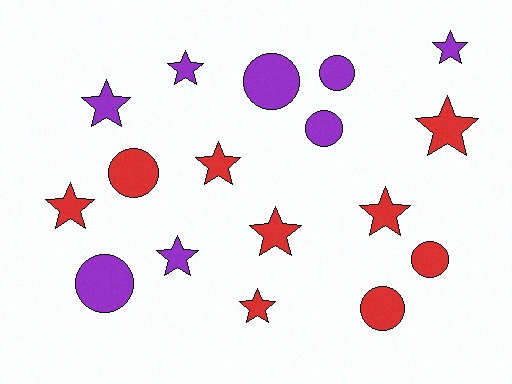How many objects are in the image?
There are 17 objects.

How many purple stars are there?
There are 4 purple stars.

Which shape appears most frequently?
Star, with 10 objects.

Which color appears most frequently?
Red, with 9 objects.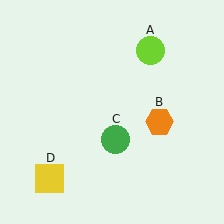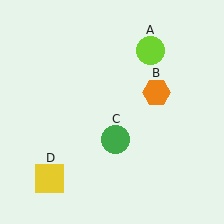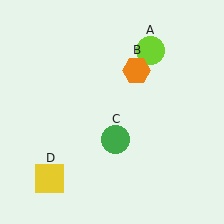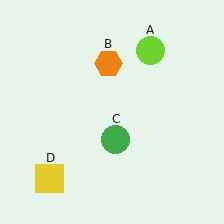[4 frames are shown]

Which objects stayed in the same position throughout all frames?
Lime circle (object A) and green circle (object C) and yellow square (object D) remained stationary.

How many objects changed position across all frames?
1 object changed position: orange hexagon (object B).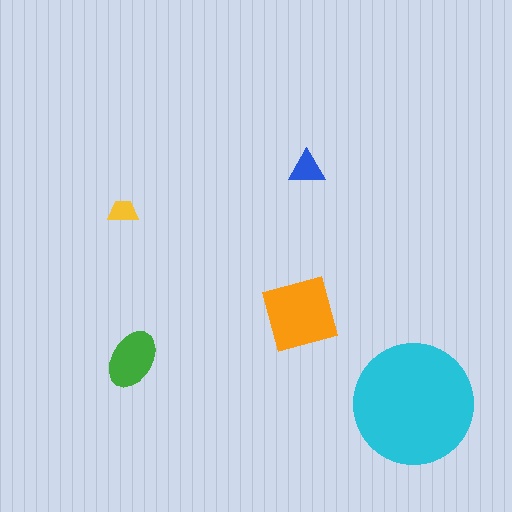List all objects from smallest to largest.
The yellow trapezoid, the blue triangle, the green ellipse, the orange diamond, the cyan circle.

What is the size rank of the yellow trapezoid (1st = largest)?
5th.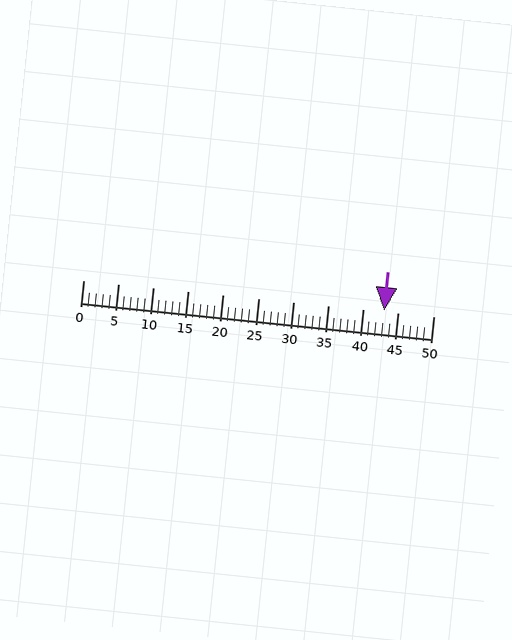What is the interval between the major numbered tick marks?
The major tick marks are spaced 5 units apart.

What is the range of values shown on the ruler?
The ruler shows values from 0 to 50.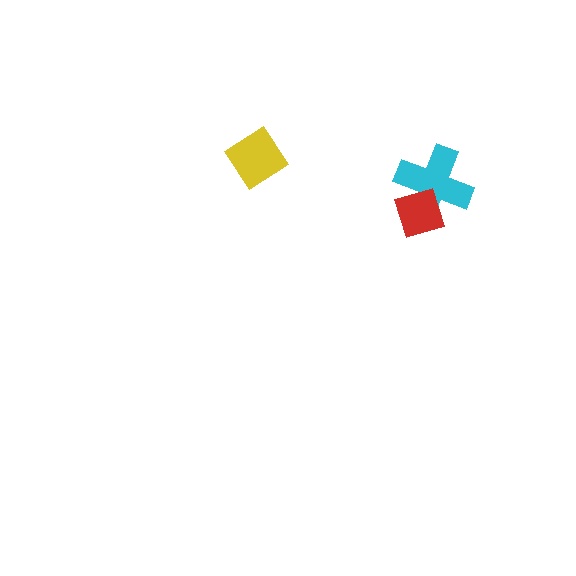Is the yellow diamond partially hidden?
No, no other shape covers it.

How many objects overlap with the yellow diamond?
0 objects overlap with the yellow diamond.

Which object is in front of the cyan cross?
The red diamond is in front of the cyan cross.